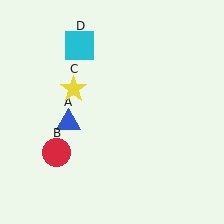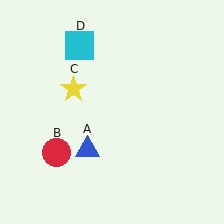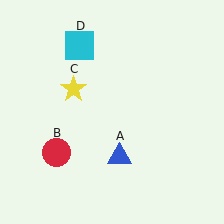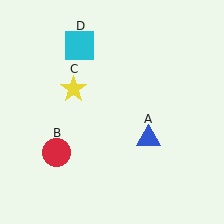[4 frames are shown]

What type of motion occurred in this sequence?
The blue triangle (object A) rotated counterclockwise around the center of the scene.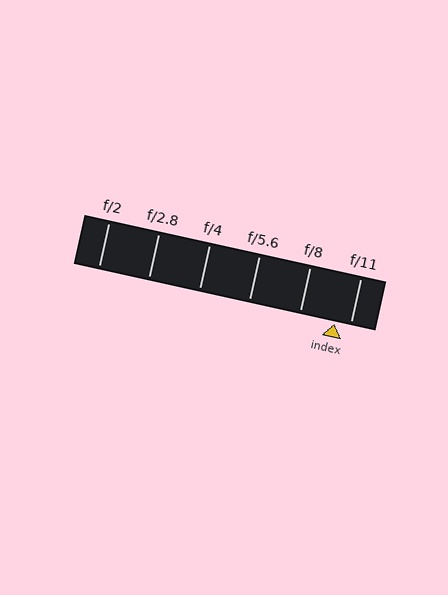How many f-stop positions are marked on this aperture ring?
There are 6 f-stop positions marked.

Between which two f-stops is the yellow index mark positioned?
The index mark is between f/8 and f/11.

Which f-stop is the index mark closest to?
The index mark is closest to f/11.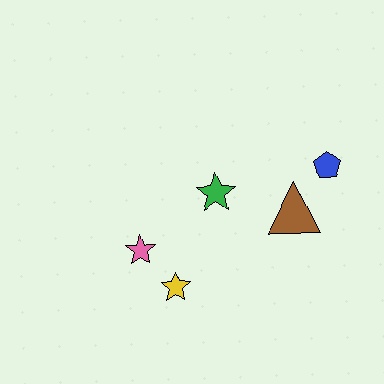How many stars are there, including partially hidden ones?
There are 3 stars.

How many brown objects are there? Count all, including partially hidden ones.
There is 1 brown object.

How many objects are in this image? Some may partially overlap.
There are 5 objects.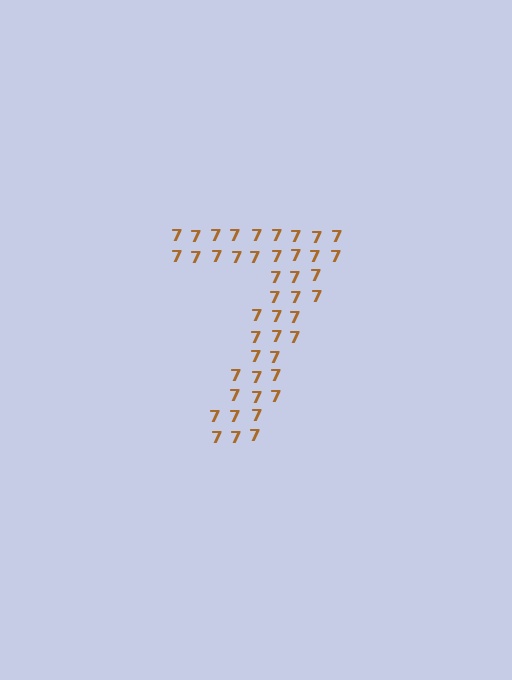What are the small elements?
The small elements are digit 7's.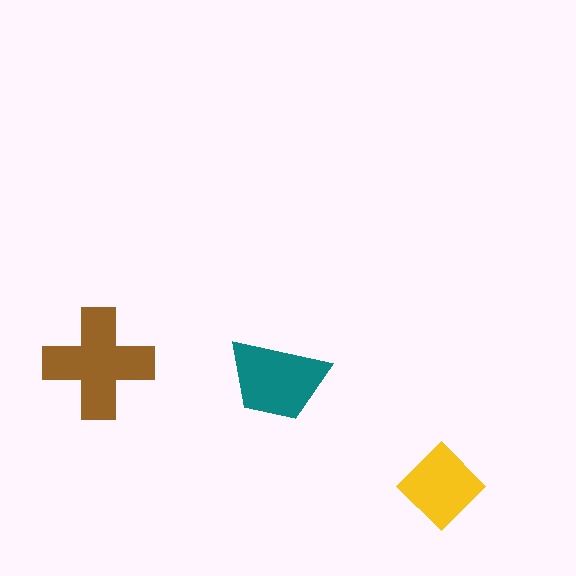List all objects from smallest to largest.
The yellow diamond, the teal trapezoid, the brown cross.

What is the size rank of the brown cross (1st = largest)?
1st.